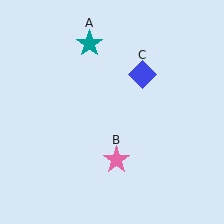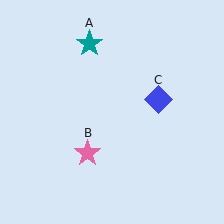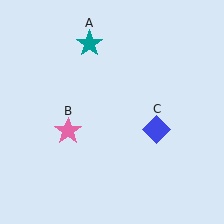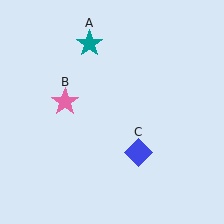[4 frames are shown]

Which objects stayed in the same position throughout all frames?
Teal star (object A) remained stationary.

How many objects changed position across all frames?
2 objects changed position: pink star (object B), blue diamond (object C).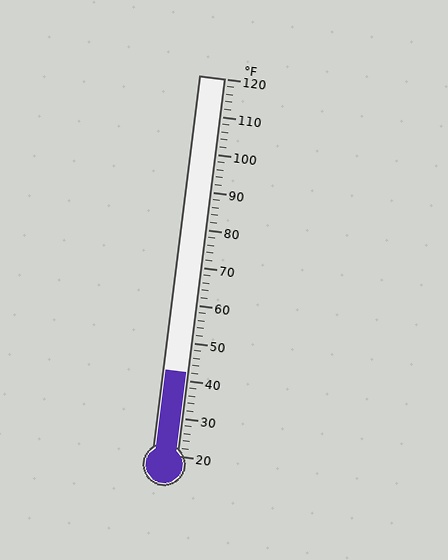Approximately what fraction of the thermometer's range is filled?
The thermometer is filled to approximately 20% of its range.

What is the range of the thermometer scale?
The thermometer scale ranges from 20°F to 120°F.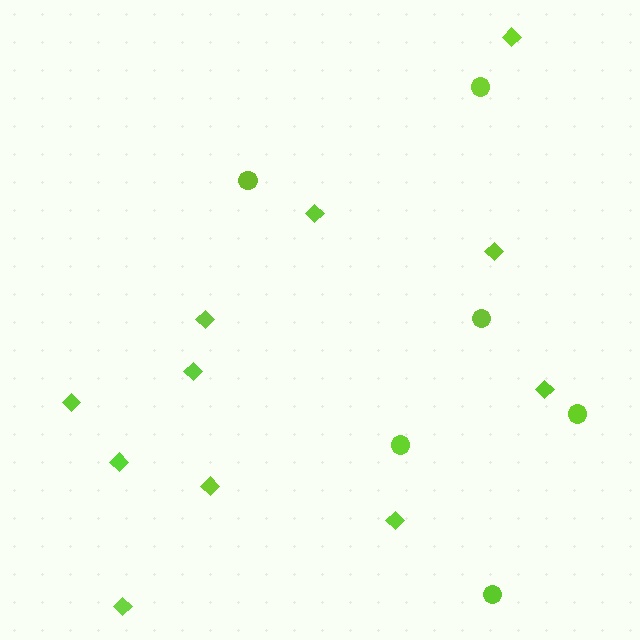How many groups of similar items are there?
There are 2 groups: one group of circles (6) and one group of diamonds (11).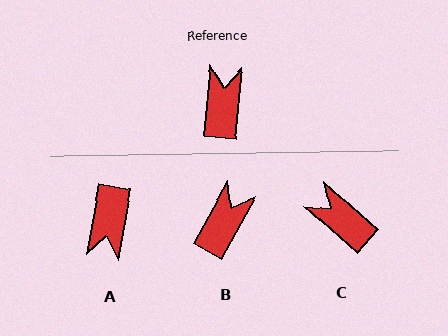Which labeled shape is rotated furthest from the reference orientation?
A, about 176 degrees away.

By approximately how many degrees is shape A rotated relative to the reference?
Approximately 176 degrees counter-clockwise.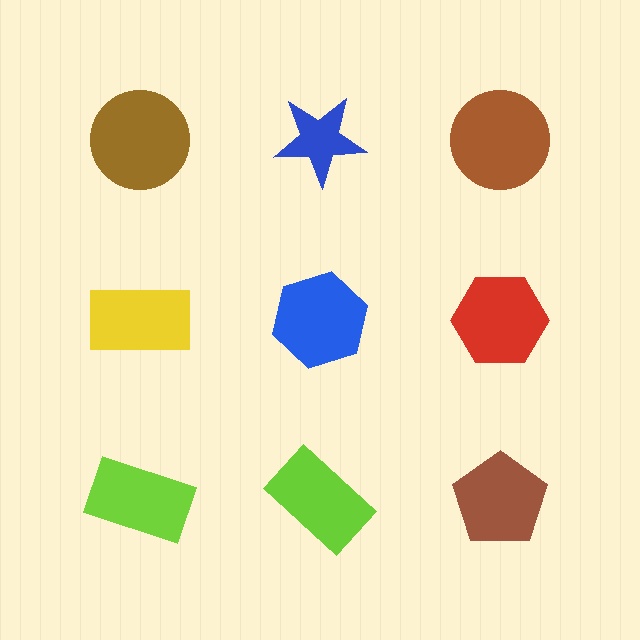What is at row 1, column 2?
A blue star.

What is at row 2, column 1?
A yellow rectangle.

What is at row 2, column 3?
A red hexagon.